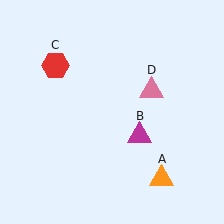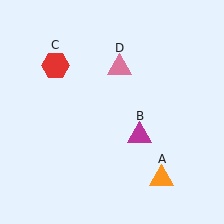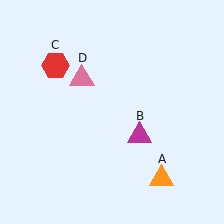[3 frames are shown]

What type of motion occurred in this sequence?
The pink triangle (object D) rotated counterclockwise around the center of the scene.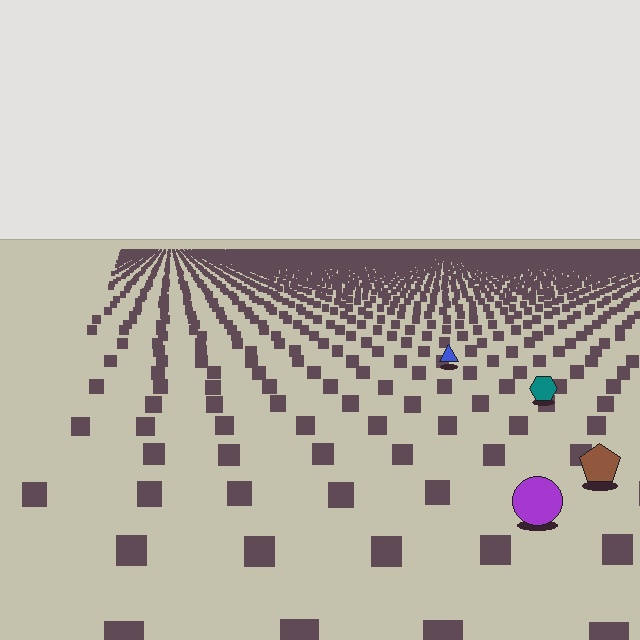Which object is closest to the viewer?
The purple circle is closest. The texture marks near it are larger and more spread out.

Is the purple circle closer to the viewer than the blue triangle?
Yes. The purple circle is closer — you can tell from the texture gradient: the ground texture is coarser near it.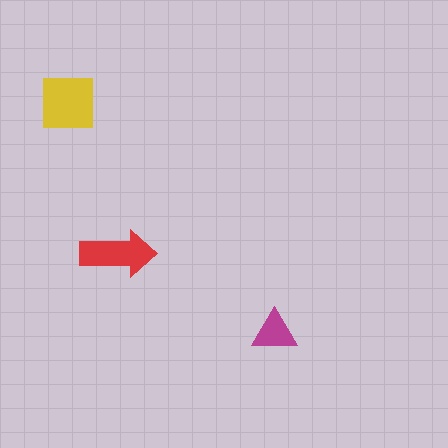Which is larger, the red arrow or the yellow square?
The yellow square.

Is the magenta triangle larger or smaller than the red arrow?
Smaller.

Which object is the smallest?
The magenta triangle.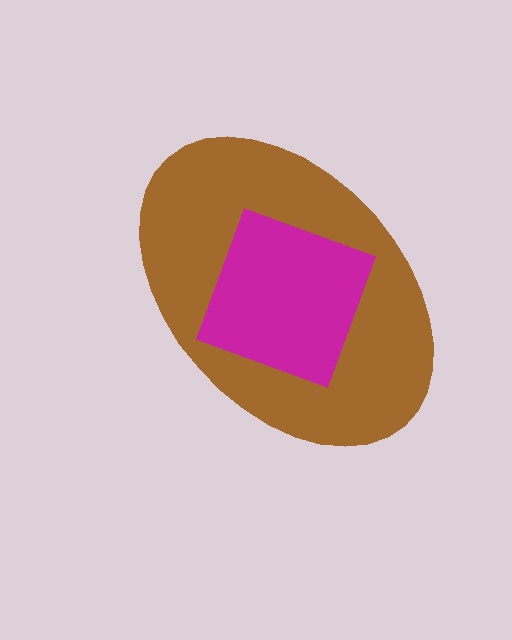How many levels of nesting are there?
2.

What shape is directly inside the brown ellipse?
The magenta diamond.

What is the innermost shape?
The magenta diamond.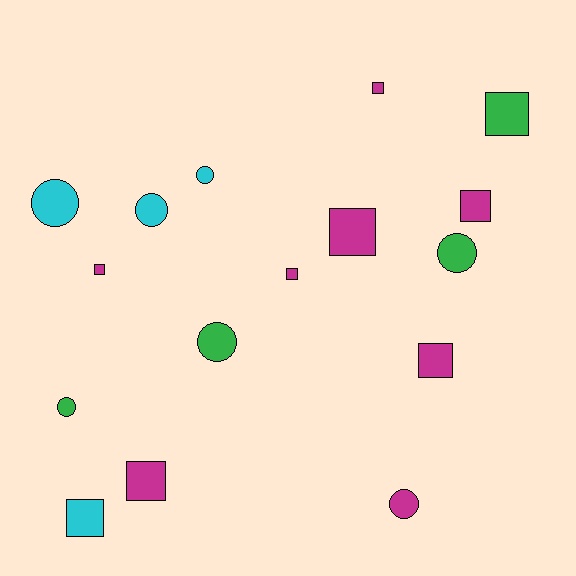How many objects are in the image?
There are 16 objects.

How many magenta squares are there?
There are 7 magenta squares.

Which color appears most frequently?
Magenta, with 8 objects.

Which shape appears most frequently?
Square, with 9 objects.